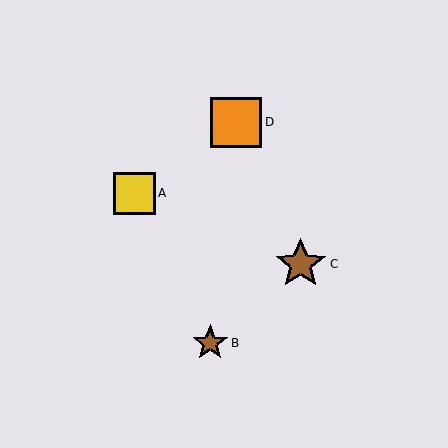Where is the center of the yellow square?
The center of the yellow square is at (134, 193).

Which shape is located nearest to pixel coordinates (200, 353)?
The brown star (labeled B) at (210, 343) is nearest to that location.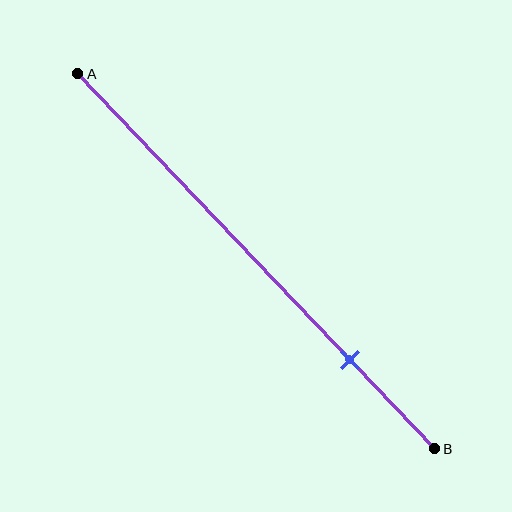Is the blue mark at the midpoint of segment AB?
No, the mark is at about 75% from A, not at the 50% midpoint.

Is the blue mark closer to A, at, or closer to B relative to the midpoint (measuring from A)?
The blue mark is closer to point B than the midpoint of segment AB.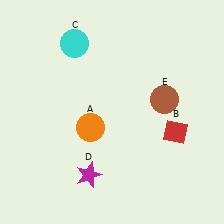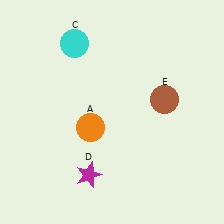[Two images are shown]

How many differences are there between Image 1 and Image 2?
There is 1 difference between the two images.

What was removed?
The red diamond (B) was removed in Image 2.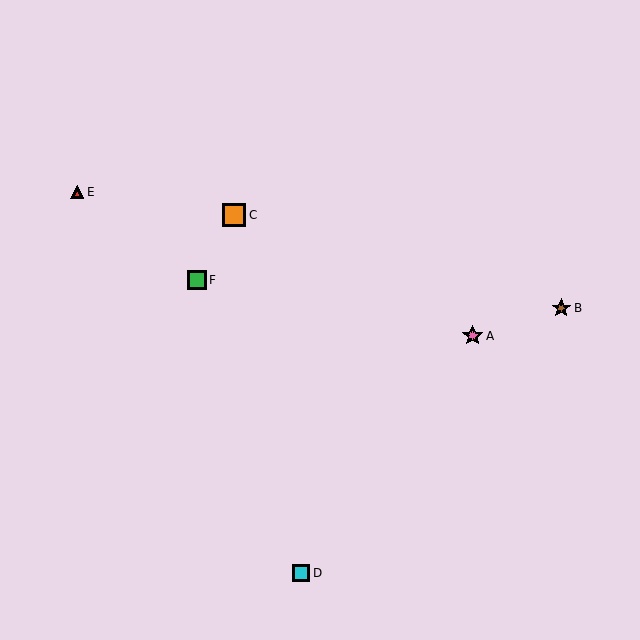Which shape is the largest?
The orange square (labeled C) is the largest.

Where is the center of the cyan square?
The center of the cyan square is at (301, 573).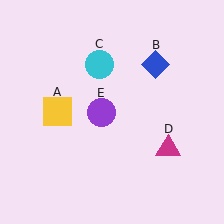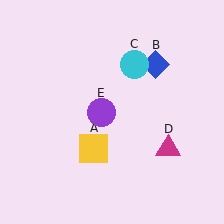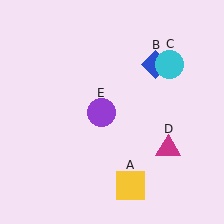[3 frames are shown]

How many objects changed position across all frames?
2 objects changed position: yellow square (object A), cyan circle (object C).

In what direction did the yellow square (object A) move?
The yellow square (object A) moved down and to the right.